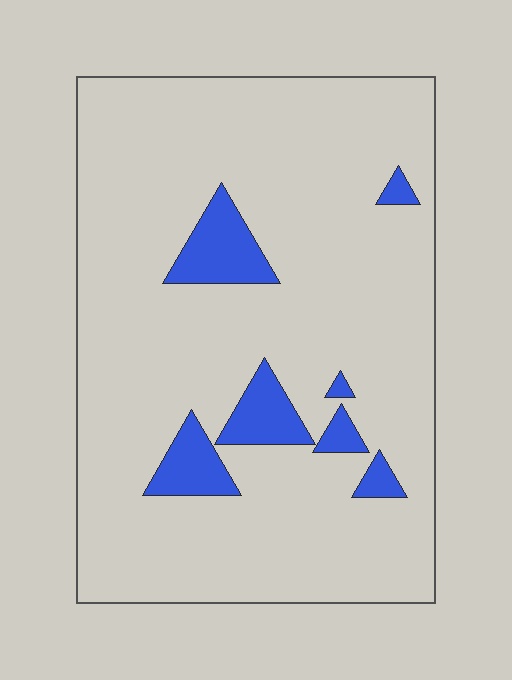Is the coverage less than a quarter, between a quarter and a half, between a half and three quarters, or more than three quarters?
Less than a quarter.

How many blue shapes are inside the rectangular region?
7.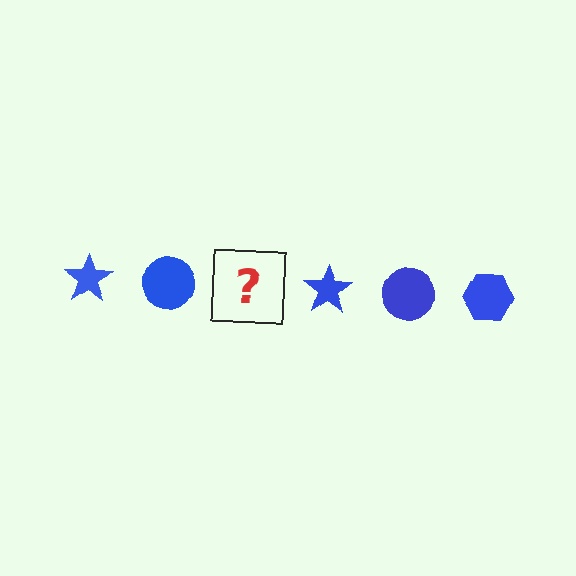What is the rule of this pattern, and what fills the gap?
The rule is that the pattern cycles through star, circle, hexagon shapes in blue. The gap should be filled with a blue hexagon.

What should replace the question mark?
The question mark should be replaced with a blue hexagon.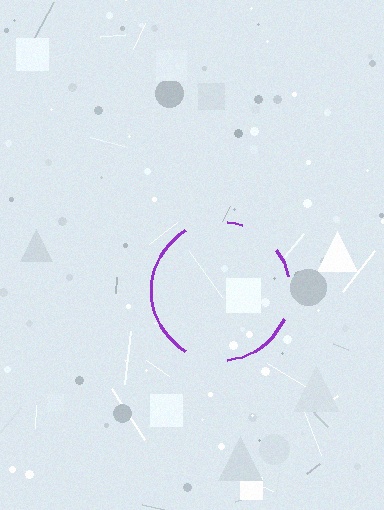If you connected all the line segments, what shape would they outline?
They would outline a circle.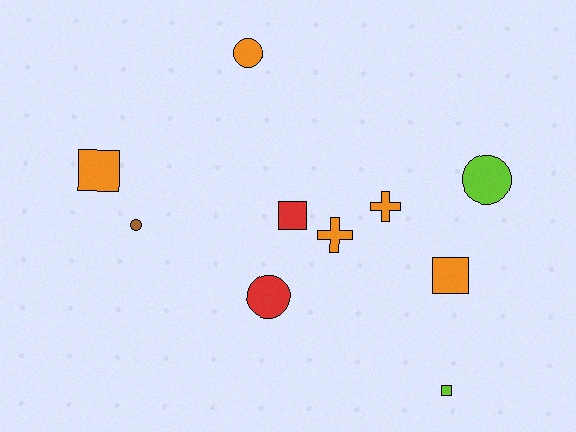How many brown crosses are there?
There are no brown crosses.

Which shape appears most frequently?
Circle, with 4 objects.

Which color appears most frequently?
Orange, with 5 objects.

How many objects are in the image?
There are 10 objects.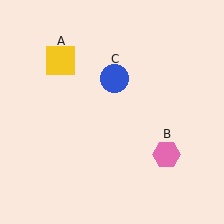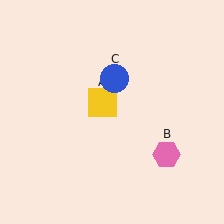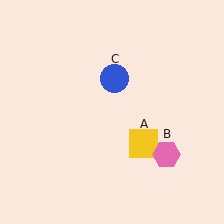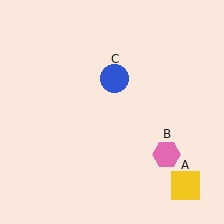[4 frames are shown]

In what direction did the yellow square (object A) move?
The yellow square (object A) moved down and to the right.